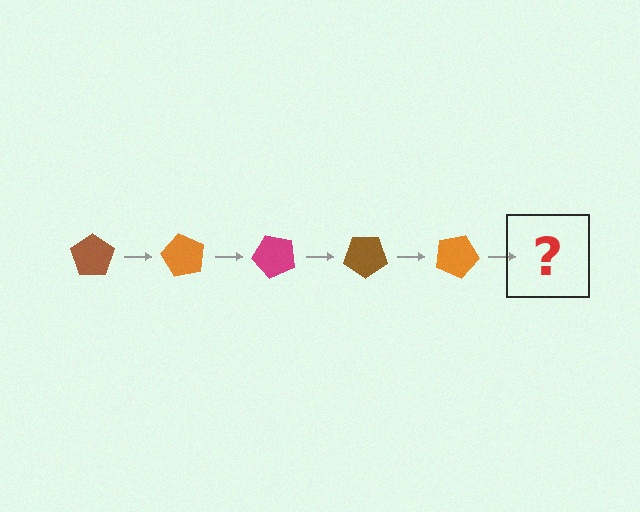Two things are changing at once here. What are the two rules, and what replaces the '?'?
The two rules are that it rotates 60 degrees each step and the color cycles through brown, orange, and magenta. The '?' should be a magenta pentagon, rotated 300 degrees from the start.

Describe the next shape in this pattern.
It should be a magenta pentagon, rotated 300 degrees from the start.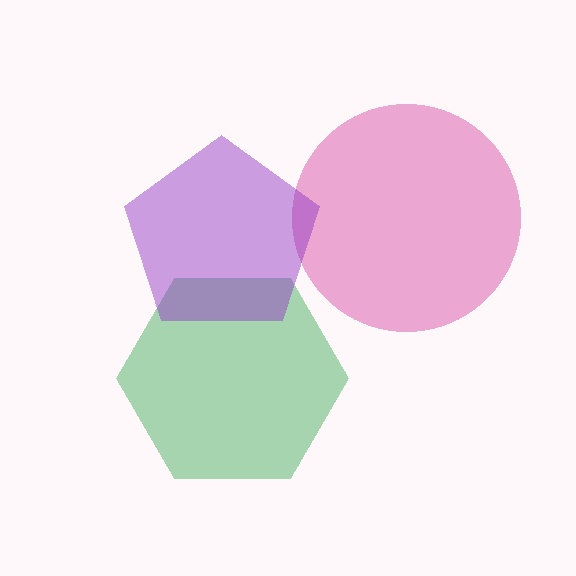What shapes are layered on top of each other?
The layered shapes are: a magenta circle, a green hexagon, a purple pentagon.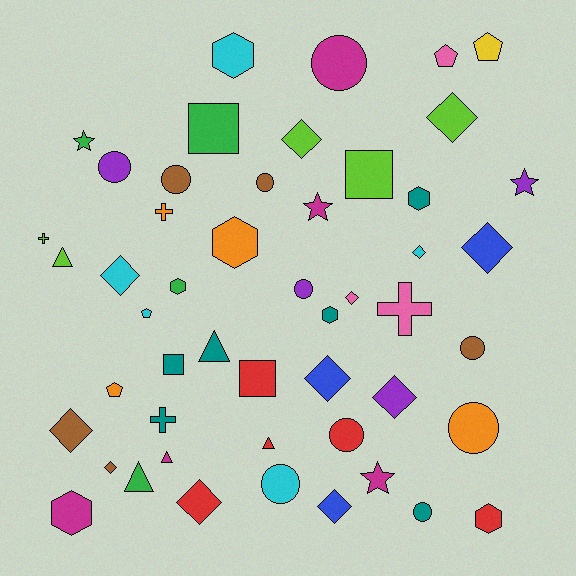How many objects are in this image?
There are 50 objects.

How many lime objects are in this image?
There are 5 lime objects.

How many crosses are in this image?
There are 4 crosses.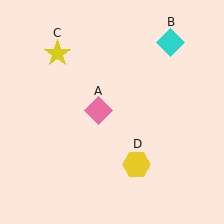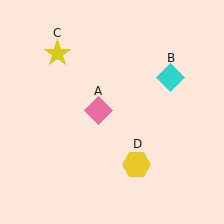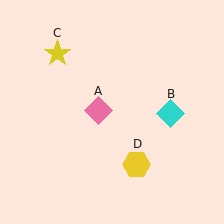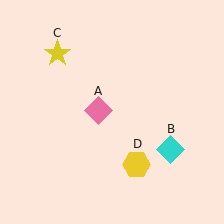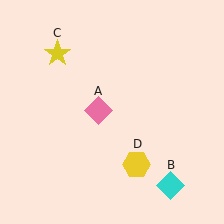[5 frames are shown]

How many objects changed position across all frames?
1 object changed position: cyan diamond (object B).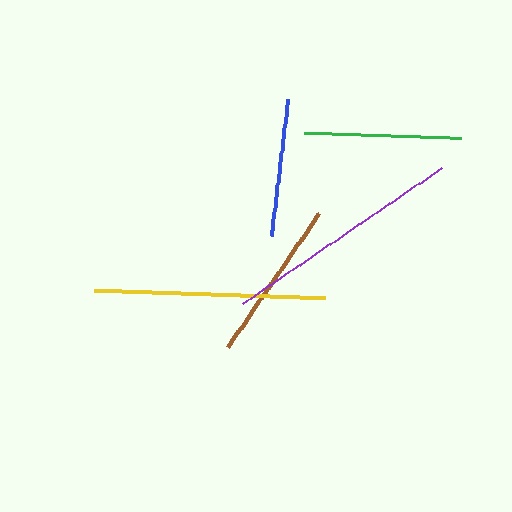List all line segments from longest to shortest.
From longest to shortest: purple, yellow, brown, green, blue.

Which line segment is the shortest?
The blue line is the shortest at approximately 138 pixels.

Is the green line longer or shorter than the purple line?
The purple line is longer than the green line.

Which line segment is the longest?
The purple line is the longest at approximately 241 pixels.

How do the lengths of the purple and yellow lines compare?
The purple and yellow lines are approximately the same length.